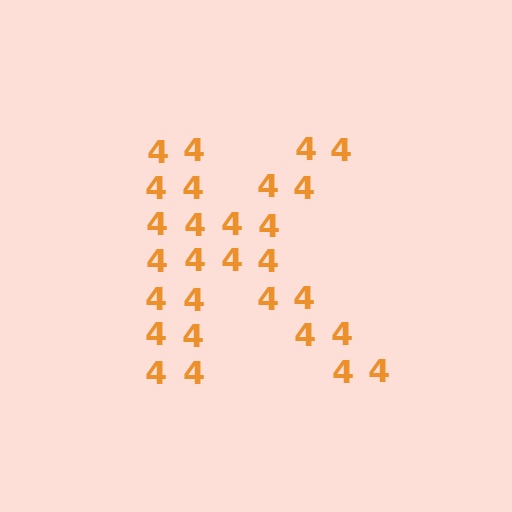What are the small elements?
The small elements are digit 4's.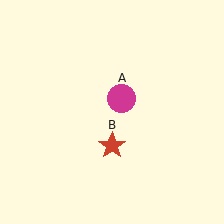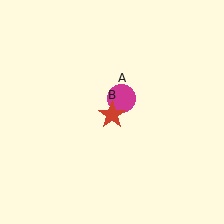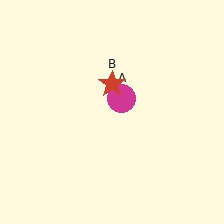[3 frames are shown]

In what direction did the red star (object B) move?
The red star (object B) moved up.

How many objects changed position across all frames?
1 object changed position: red star (object B).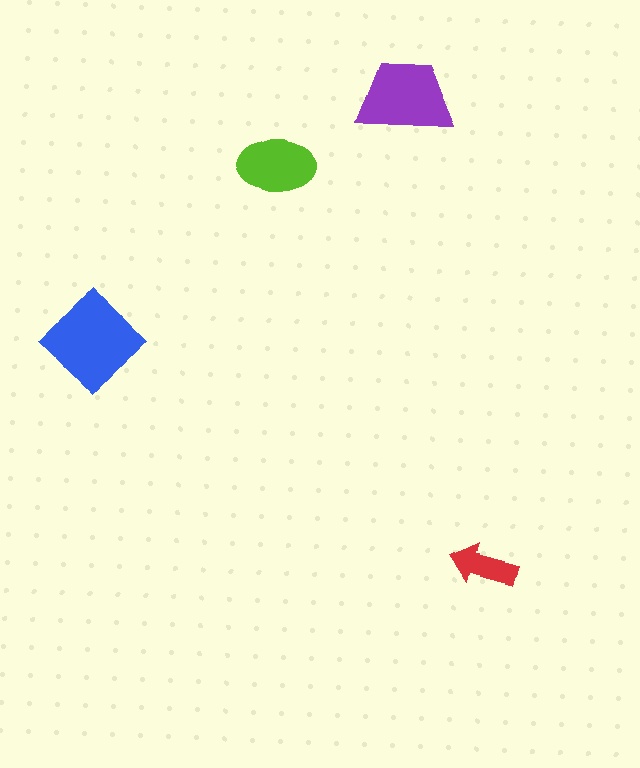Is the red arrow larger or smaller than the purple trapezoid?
Smaller.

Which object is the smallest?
The red arrow.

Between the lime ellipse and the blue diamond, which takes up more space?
The blue diamond.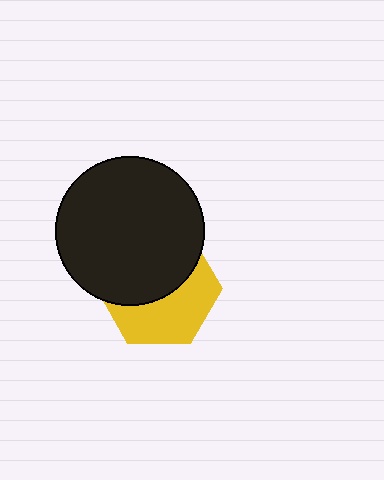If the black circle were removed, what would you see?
You would see the complete yellow hexagon.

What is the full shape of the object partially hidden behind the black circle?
The partially hidden object is a yellow hexagon.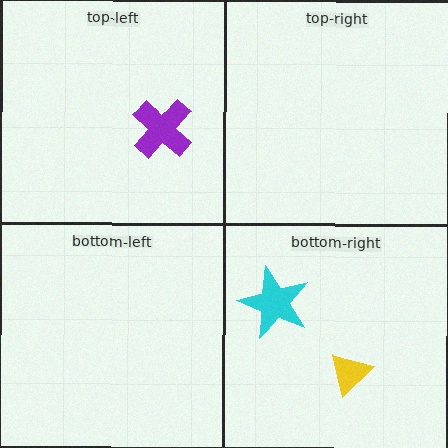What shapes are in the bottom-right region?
The cyan star, the yellow triangle.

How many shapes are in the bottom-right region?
2.